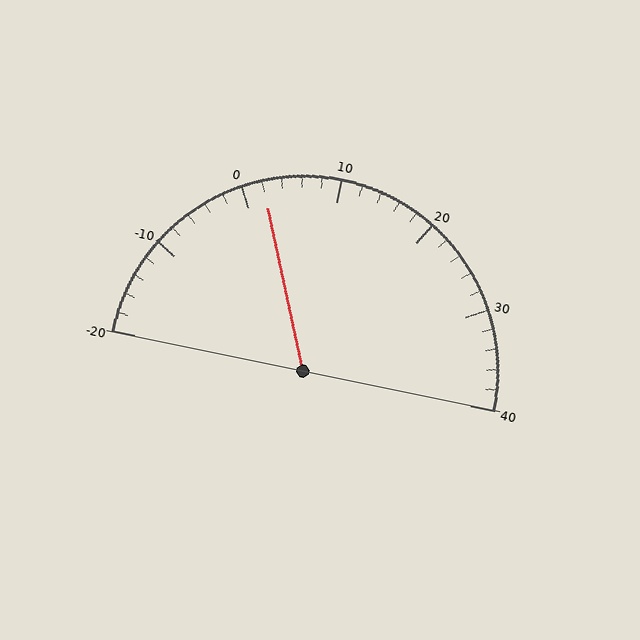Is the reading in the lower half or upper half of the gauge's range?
The reading is in the lower half of the range (-20 to 40).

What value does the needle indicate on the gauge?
The needle indicates approximately 2.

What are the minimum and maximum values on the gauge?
The gauge ranges from -20 to 40.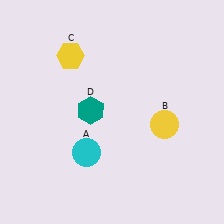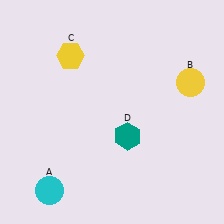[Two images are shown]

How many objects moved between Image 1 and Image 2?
3 objects moved between the two images.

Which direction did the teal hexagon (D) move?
The teal hexagon (D) moved right.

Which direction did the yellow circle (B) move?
The yellow circle (B) moved up.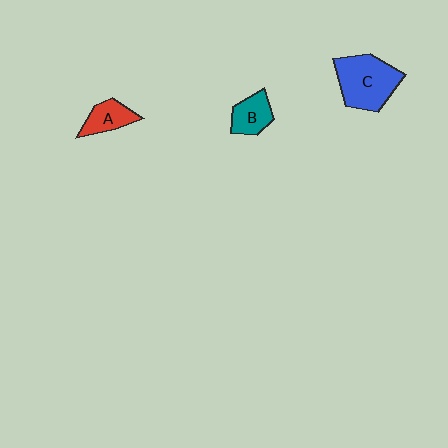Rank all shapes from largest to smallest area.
From largest to smallest: C (blue), B (teal), A (red).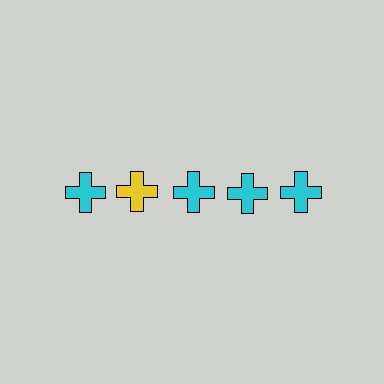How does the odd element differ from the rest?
It has a different color: yellow instead of cyan.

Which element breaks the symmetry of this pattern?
The yellow cross in the top row, second from left column breaks the symmetry. All other shapes are cyan crosses.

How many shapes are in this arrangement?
There are 5 shapes arranged in a grid pattern.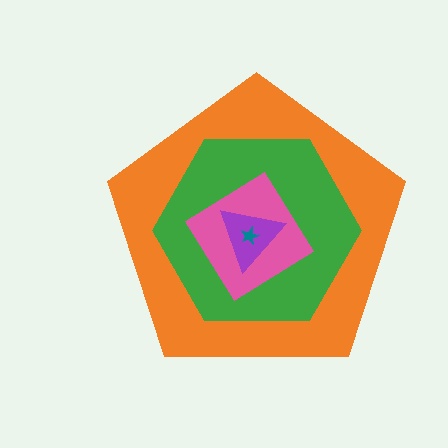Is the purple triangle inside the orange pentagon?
Yes.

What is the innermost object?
The teal star.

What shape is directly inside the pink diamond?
The purple triangle.